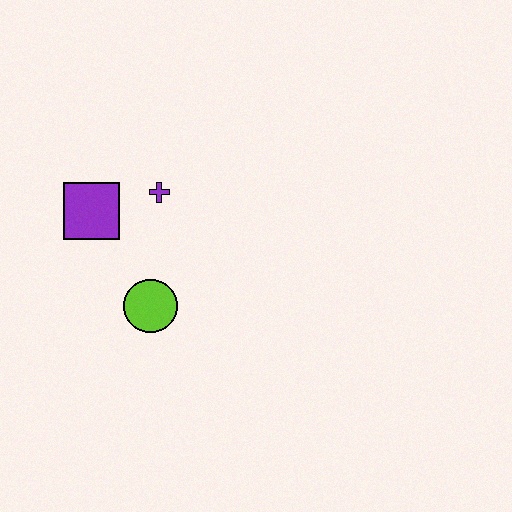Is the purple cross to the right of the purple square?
Yes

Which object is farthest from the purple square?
The lime circle is farthest from the purple square.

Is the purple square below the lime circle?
No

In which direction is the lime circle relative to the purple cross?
The lime circle is below the purple cross.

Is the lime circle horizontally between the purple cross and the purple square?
Yes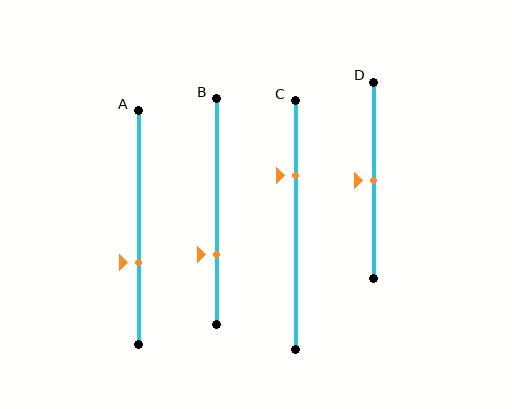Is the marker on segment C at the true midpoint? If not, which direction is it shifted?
No, the marker on segment C is shifted upward by about 20% of the segment length.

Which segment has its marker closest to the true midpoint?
Segment D has its marker closest to the true midpoint.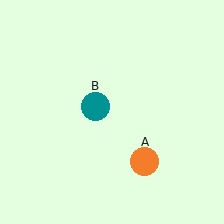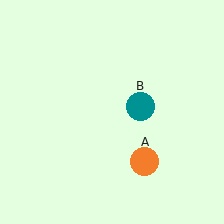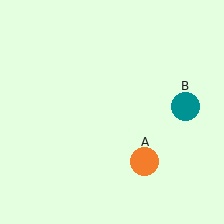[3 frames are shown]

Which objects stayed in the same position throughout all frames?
Orange circle (object A) remained stationary.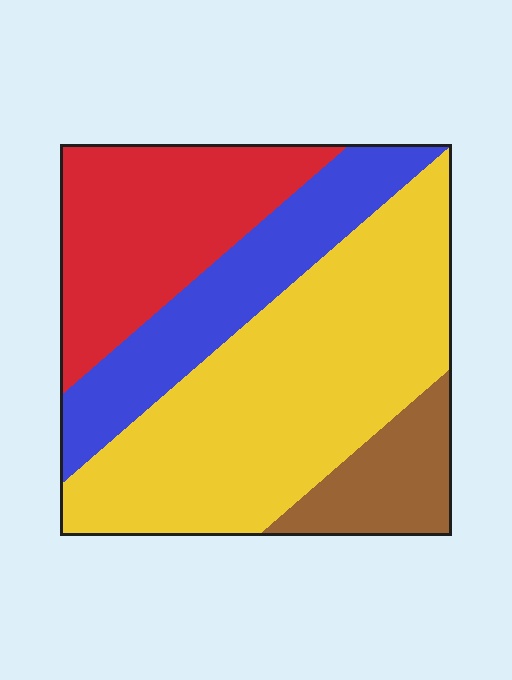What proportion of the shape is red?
Red covers 24% of the shape.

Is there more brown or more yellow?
Yellow.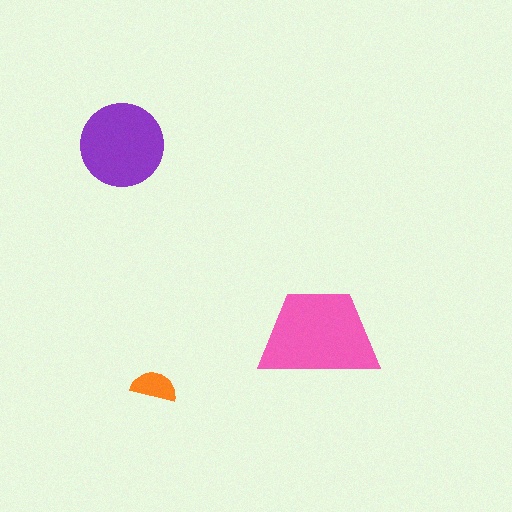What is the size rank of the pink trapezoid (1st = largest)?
1st.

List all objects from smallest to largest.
The orange semicircle, the purple circle, the pink trapezoid.